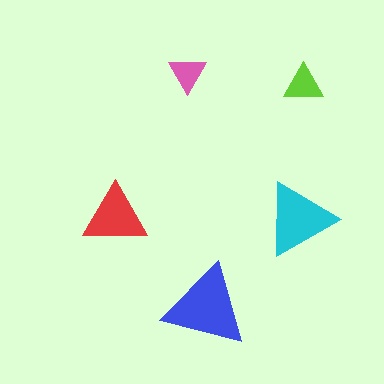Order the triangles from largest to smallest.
the blue one, the cyan one, the red one, the lime one, the pink one.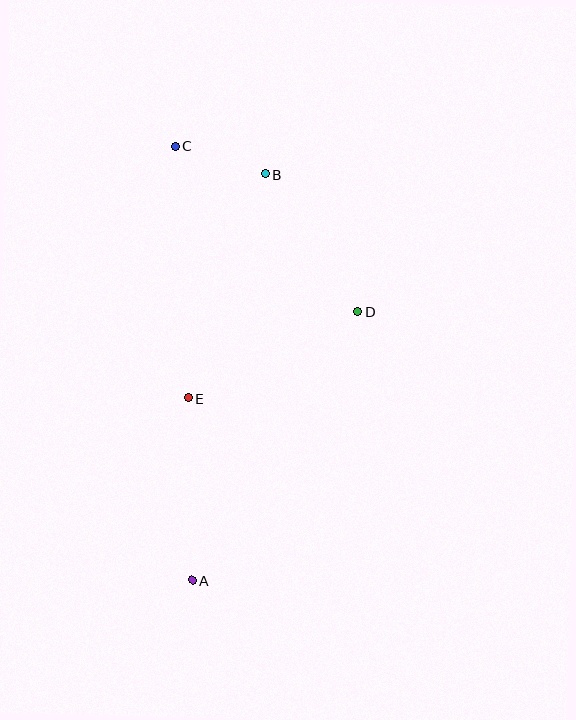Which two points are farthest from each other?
Points A and C are farthest from each other.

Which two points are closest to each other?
Points B and C are closest to each other.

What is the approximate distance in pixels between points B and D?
The distance between B and D is approximately 166 pixels.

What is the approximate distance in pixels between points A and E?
The distance between A and E is approximately 182 pixels.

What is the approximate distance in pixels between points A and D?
The distance between A and D is approximately 316 pixels.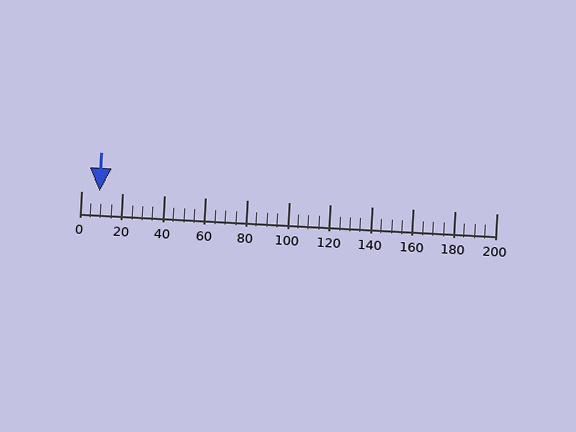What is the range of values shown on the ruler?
The ruler shows values from 0 to 200.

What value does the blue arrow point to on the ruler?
The blue arrow points to approximately 9.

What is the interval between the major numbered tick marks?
The major tick marks are spaced 20 units apart.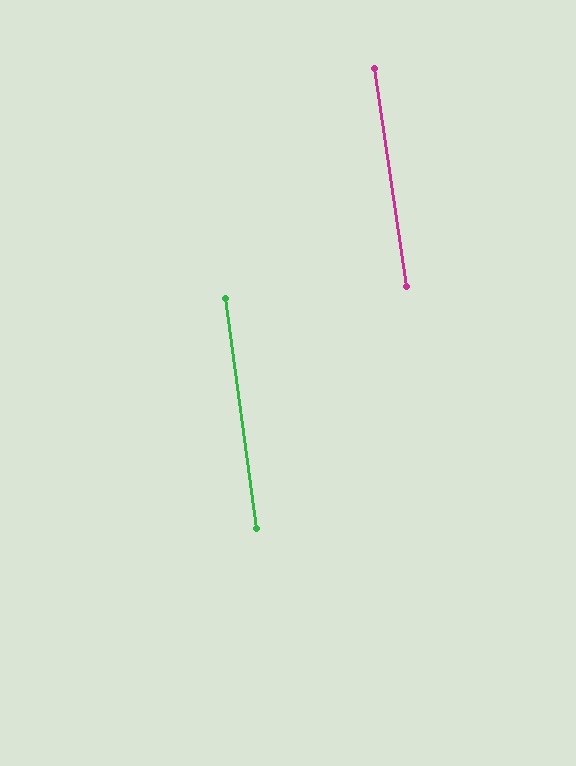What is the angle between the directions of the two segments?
Approximately 1 degree.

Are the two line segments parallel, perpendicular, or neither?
Parallel — their directions differ by only 0.6°.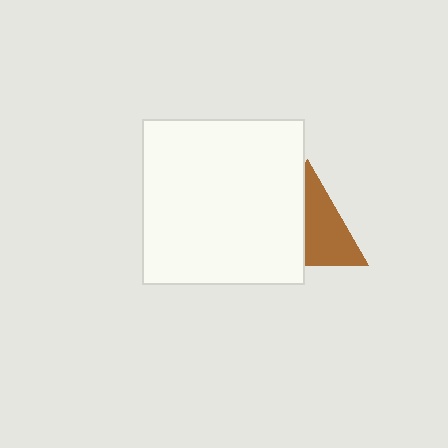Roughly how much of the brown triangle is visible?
About half of it is visible (roughly 53%).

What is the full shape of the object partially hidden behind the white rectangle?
The partially hidden object is a brown triangle.